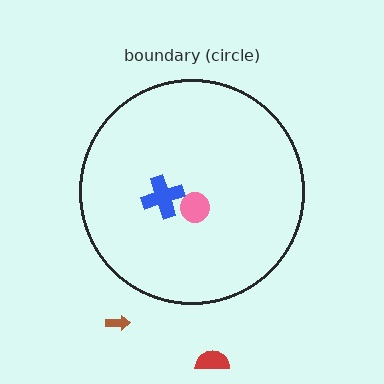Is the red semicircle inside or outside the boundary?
Outside.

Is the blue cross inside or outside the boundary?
Inside.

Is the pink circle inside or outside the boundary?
Inside.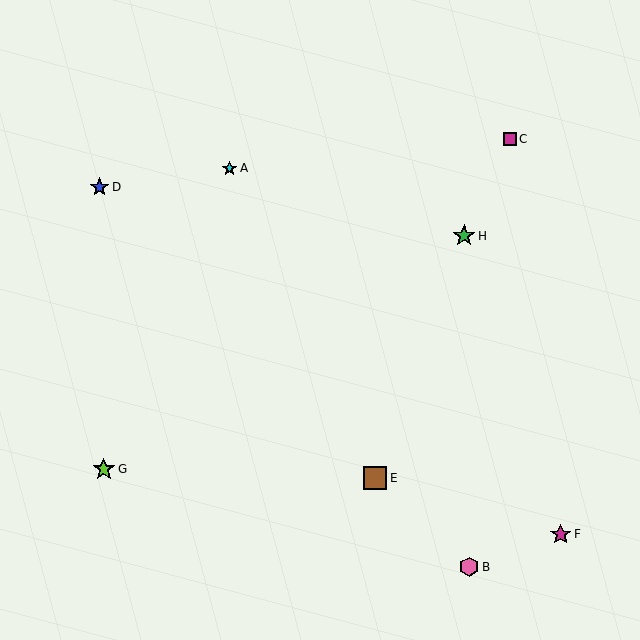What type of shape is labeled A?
Shape A is a cyan star.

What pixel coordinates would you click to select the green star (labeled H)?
Click at (464, 236) to select the green star H.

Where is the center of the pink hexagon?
The center of the pink hexagon is at (469, 567).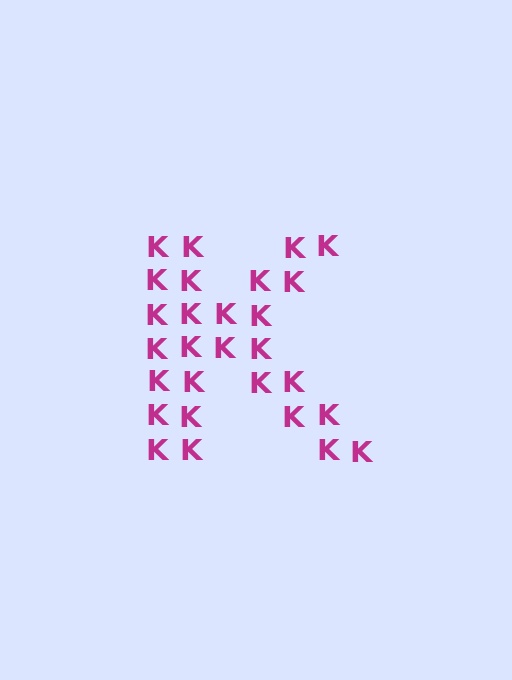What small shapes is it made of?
It is made of small letter K's.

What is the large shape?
The large shape is the letter K.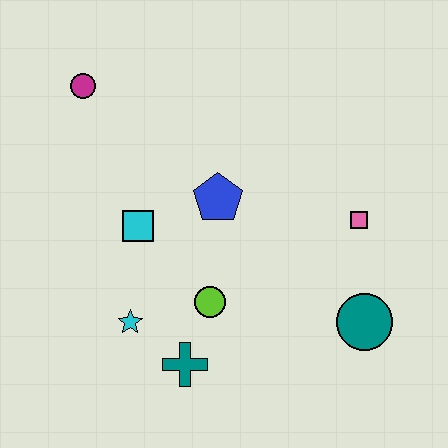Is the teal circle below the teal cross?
No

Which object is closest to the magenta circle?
The cyan square is closest to the magenta circle.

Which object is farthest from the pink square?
The magenta circle is farthest from the pink square.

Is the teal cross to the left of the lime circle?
Yes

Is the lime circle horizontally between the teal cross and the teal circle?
Yes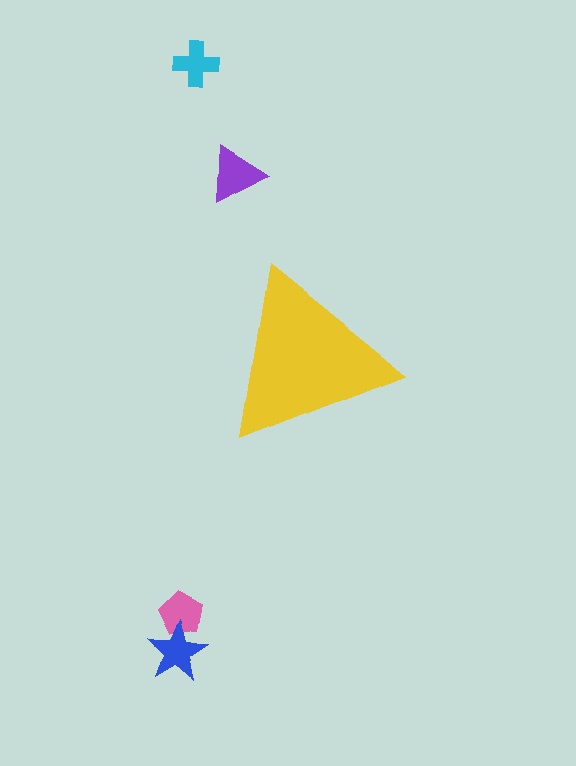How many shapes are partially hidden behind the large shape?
0 shapes are partially hidden.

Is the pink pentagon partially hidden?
No, the pink pentagon is fully visible.